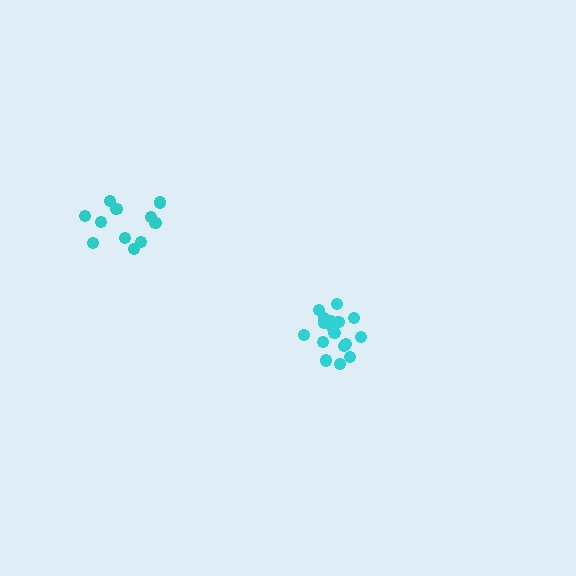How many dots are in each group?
Group 1: 17 dots, Group 2: 11 dots (28 total).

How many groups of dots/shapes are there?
There are 2 groups.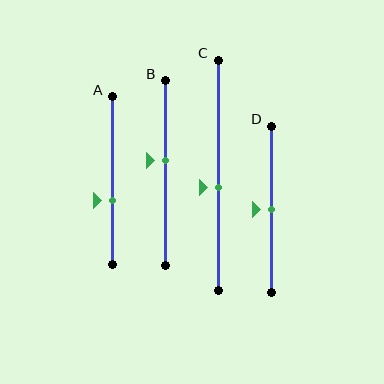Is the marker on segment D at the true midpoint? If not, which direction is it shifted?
Yes, the marker on segment D is at the true midpoint.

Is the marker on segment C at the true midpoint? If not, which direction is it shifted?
No, the marker on segment C is shifted downward by about 5% of the segment length.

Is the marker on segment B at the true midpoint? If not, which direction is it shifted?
No, the marker on segment B is shifted upward by about 7% of the segment length.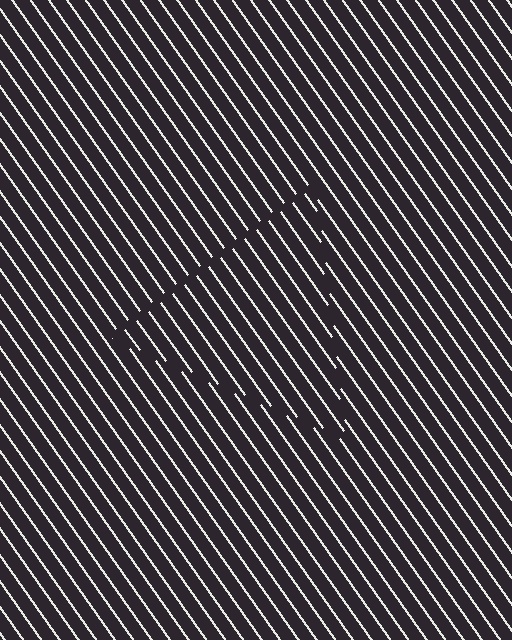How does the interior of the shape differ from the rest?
The interior of the shape contains the same grating, shifted by half a period — the contour is defined by the phase discontinuity where line-ends from the inner and outer gratings abut.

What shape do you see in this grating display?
An illusory triangle. The interior of the shape contains the same grating, shifted by half a period — the contour is defined by the phase discontinuity where line-ends from the inner and outer gratings abut.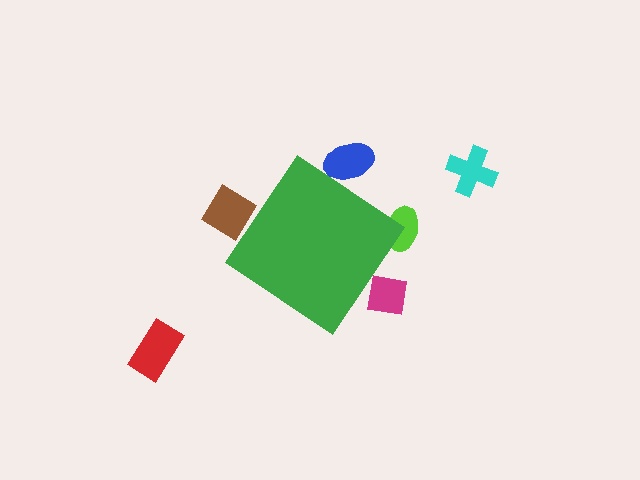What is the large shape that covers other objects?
A green diamond.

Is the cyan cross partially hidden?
No, the cyan cross is fully visible.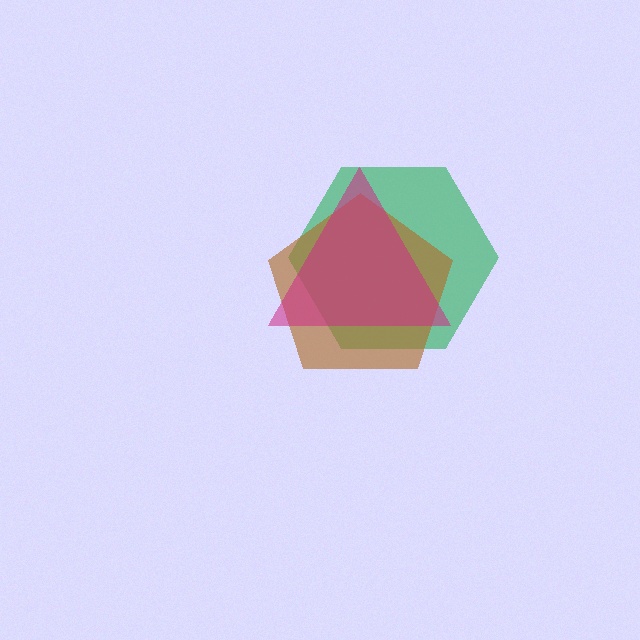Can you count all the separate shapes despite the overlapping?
Yes, there are 3 separate shapes.